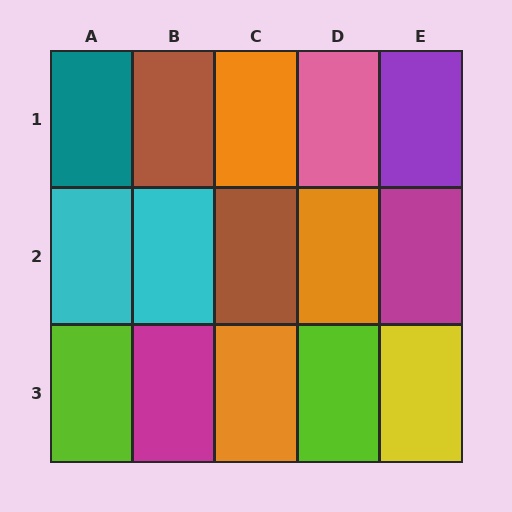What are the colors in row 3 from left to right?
Lime, magenta, orange, lime, yellow.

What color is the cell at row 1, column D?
Pink.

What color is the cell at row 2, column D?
Orange.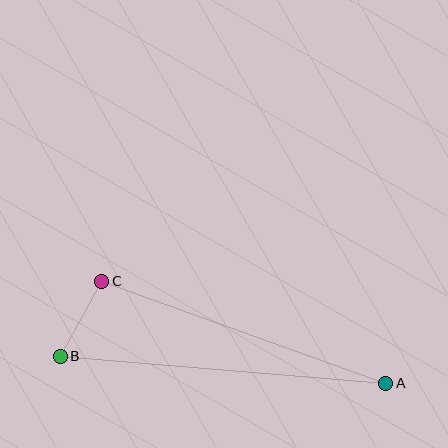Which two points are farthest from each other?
Points A and B are farthest from each other.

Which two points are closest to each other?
Points B and C are closest to each other.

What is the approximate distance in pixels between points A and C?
The distance between A and C is approximately 301 pixels.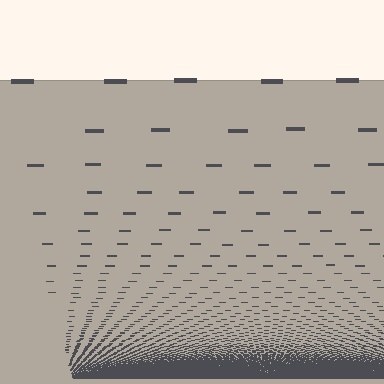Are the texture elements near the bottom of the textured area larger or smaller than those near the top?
Smaller. The gradient is inverted — elements near the bottom are smaller and denser.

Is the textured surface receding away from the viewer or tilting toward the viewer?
The surface appears to tilt toward the viewer. Texture elements get larger and sparser toward the top.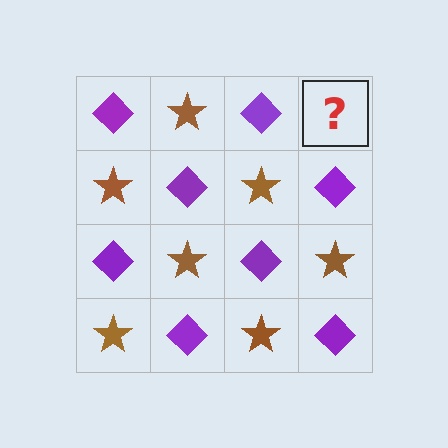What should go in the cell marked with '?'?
The missing cell should contain a brown star.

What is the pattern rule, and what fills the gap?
The rule is that it alternates purple diamond and brown star in a checkerboard pattern. The gap should be filled with a brown star.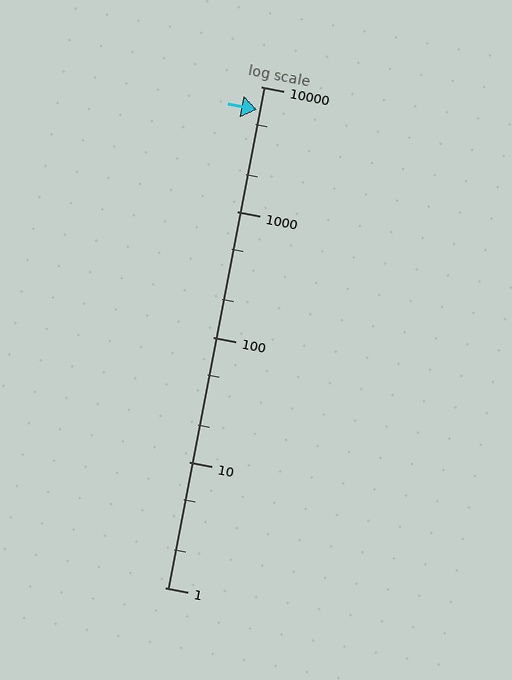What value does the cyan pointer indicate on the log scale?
The pointer indicates approximately 6600.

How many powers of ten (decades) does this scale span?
The scale spans 4 decades, from 1 to 10000.